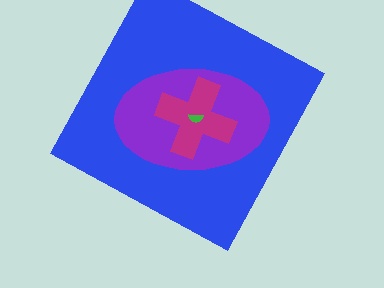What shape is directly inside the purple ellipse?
The magenta cross.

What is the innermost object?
The green semicircle.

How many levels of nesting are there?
4.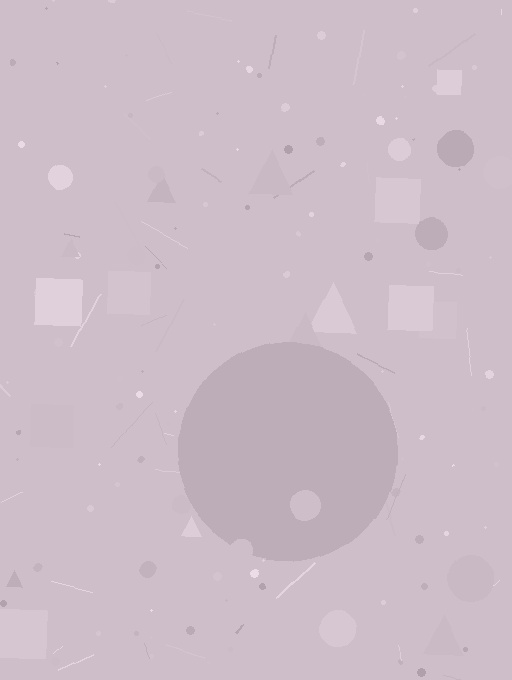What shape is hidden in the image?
A circle is hidden in the image.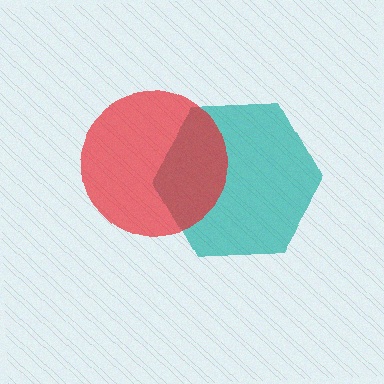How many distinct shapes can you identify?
There are 2 distinct shapes: a teal hexagon, a red circle.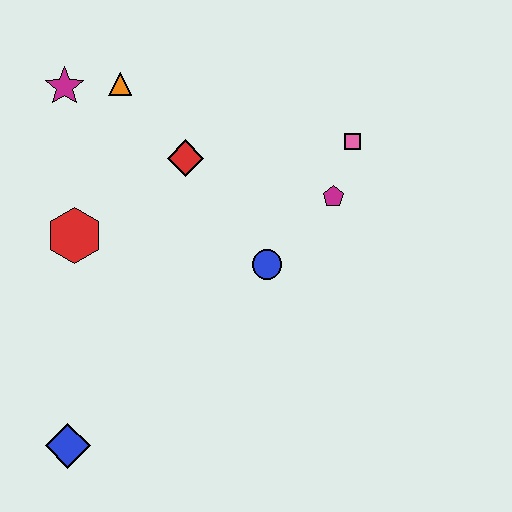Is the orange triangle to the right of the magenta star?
Yes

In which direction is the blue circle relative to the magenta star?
The blue circle is to the right of the magenta star.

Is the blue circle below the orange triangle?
Yes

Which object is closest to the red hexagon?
The red diamond is closest to the red hexagon.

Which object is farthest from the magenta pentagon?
The blue diamond is farthest from the magenta pentagon.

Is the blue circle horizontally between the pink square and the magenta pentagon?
No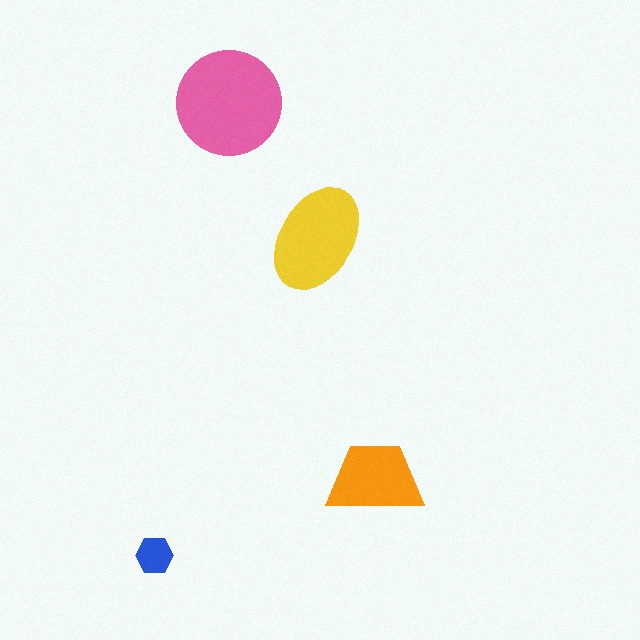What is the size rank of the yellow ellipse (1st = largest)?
2nd.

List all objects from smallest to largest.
The blue hexagon, the orange trapezoid, the yellow ellipse, the pink circle.